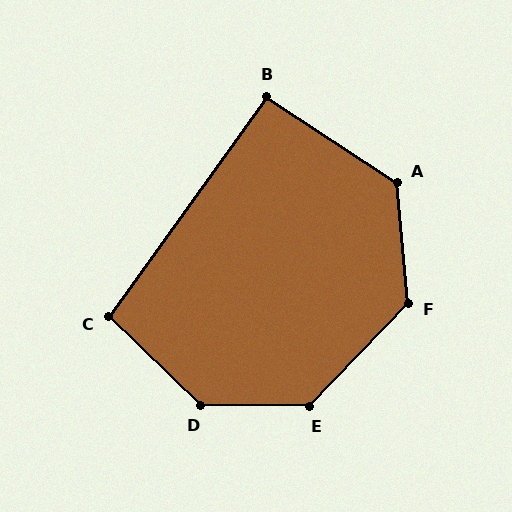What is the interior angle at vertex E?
Approximately 133 degrees (obtuse).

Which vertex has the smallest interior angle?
B, at approximately 93 degrees.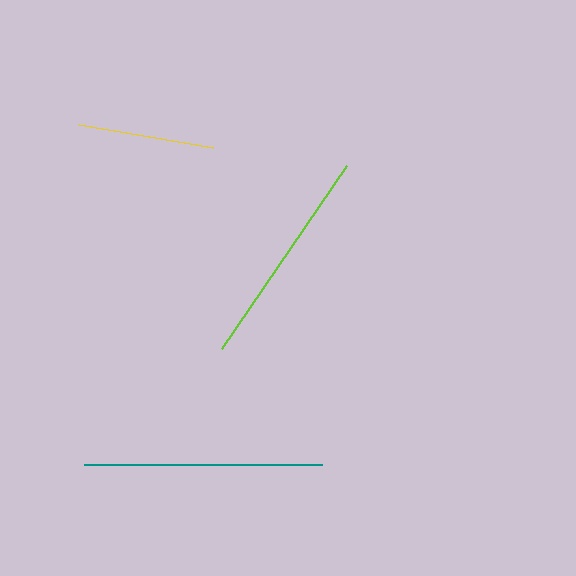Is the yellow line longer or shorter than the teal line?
The teal line is longer than the yellow line.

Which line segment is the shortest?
The yellow line is the shortest at approximately 136 pixels.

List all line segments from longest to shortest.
From longest to shortest: teal, lime, yellow.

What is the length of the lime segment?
The lime segment is approximately 222 pixels long.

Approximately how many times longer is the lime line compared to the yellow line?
The lime line is approximately 1.6 times the length of the yellow line.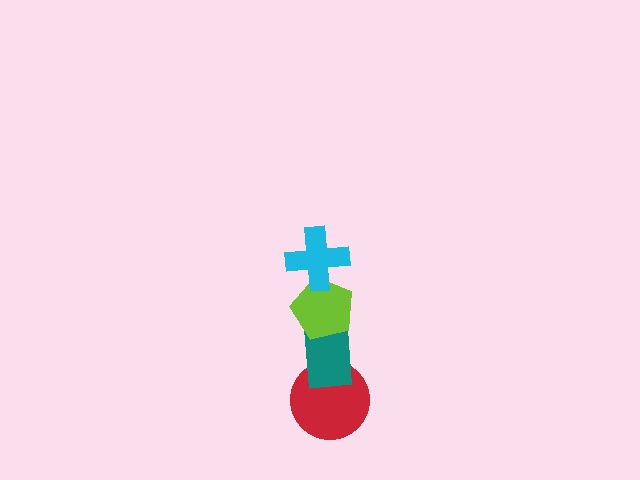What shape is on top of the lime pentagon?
The cyan cross is on top of the lime pentagon.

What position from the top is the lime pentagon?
The lime pentagon is 2nd from the top.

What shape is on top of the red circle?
The teal rectangle is on top of the red circle.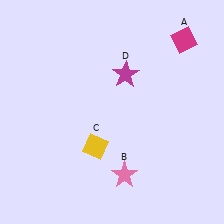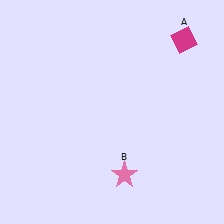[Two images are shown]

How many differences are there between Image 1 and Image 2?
There are 2 differences between the two images.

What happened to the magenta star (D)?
The magenta star (D) was removed in Image 2. It was in the top-right area of Image 1.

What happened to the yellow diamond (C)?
The yellow diamond (C) was removed in Image 2. It was in the bottom-left area of Image 1.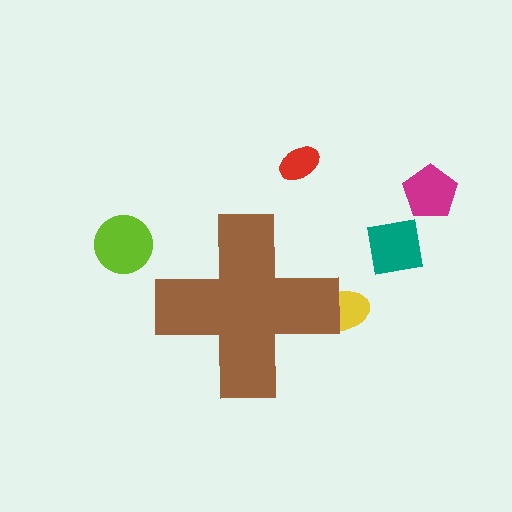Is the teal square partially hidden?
No, the teal square is fully visible.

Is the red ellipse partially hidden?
No, the red ellipse is fully visible.